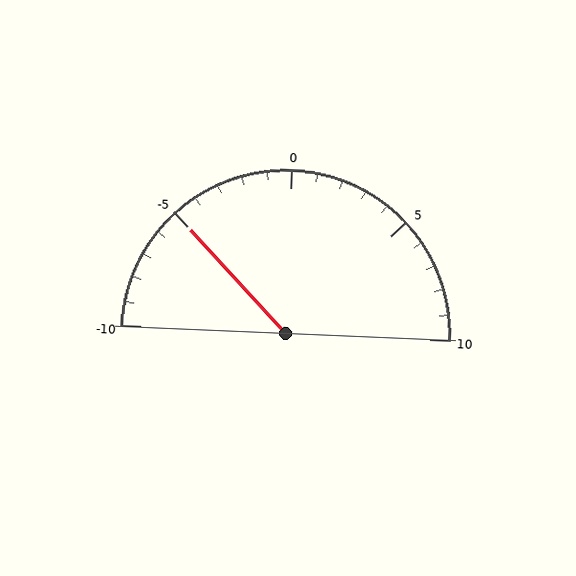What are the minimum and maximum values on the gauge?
The gauge ranges from -10 to 10.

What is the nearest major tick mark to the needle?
The nearest major tick mark is -5.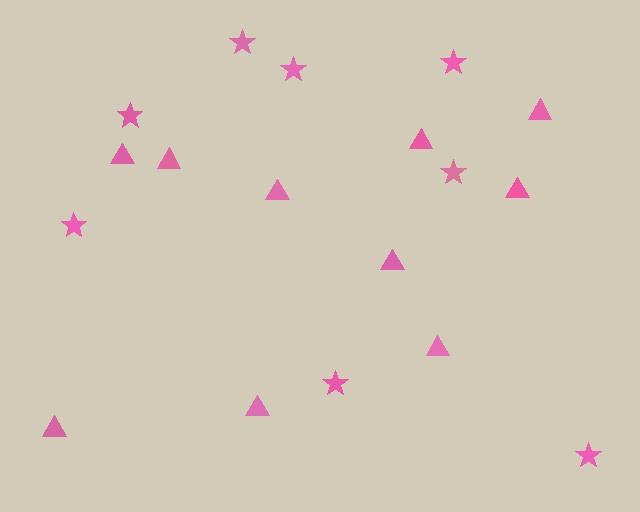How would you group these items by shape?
There are 2 groups: one group of stars (8) and one group of triangles (10).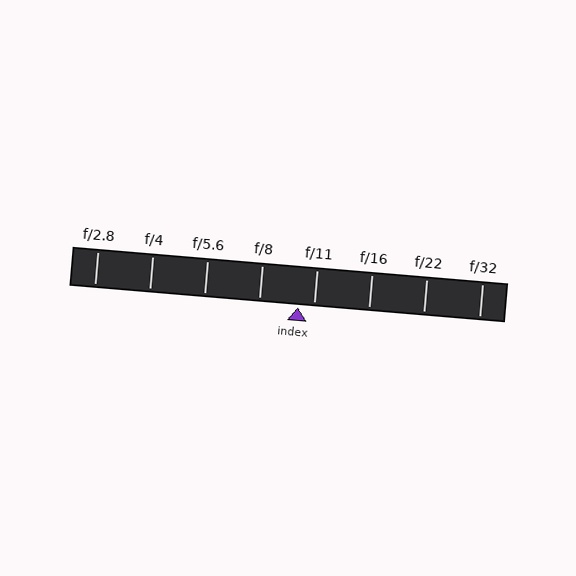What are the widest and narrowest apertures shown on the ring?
The widest aperture shown is f/2.8 and the narrowest is f/32.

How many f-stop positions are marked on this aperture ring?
There are 8 f-stop positions marked.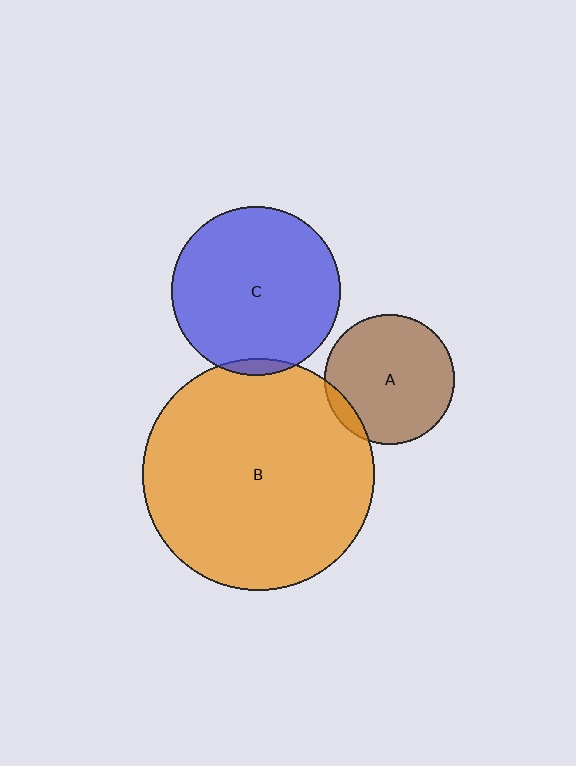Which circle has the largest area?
Circle B (orange).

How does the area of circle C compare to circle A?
Approximately 1.7 times.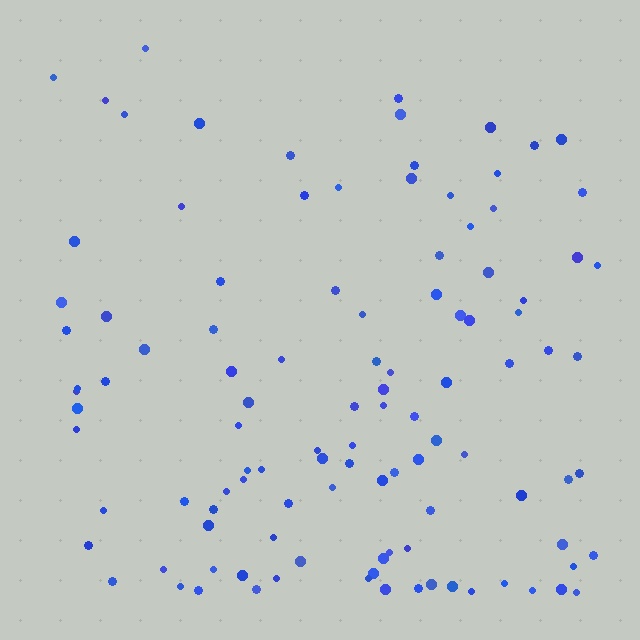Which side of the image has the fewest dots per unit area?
The top.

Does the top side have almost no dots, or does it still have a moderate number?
Still a moderate number, just noticeably fewer than the bottom.